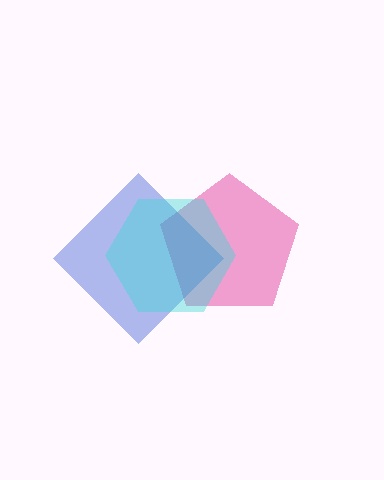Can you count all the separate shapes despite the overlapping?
Yes, there are 3 separate shapes.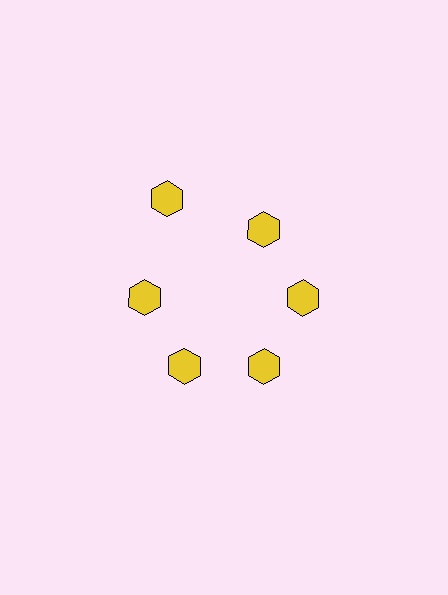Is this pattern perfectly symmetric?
No. The 6 yellow hexagons are arranged in a ring, but one element near the 11 o'clock position is pushed outward from the center, breaking the 6-fold rotational symmetry.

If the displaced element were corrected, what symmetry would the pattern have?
It would have 6-fold rotational symmetry — the pattern would map onto itself every 60 degrees.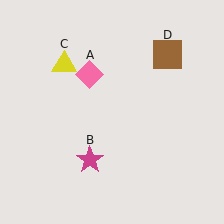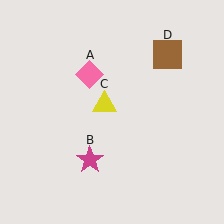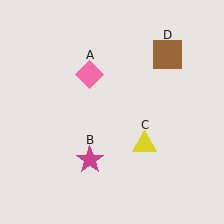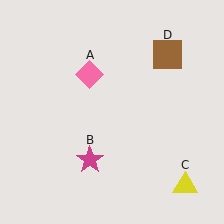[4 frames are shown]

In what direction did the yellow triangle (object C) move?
The yellow triangle (object C) moved down and to the right.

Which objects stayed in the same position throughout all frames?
Pink diamond (object A) and magenta star (object B) and brown square (object D) remained stationary.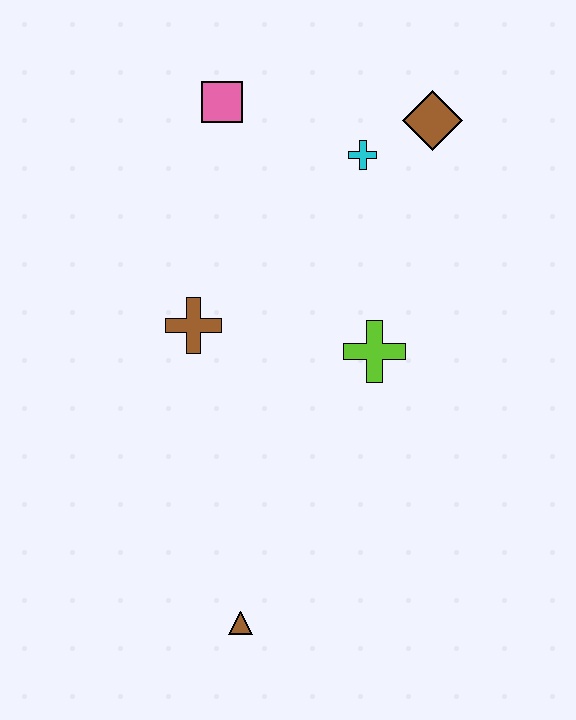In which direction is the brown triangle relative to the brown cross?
The brown triangle is below the brown cross.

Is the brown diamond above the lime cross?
Yes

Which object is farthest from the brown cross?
The brown diamond is farthest from the brown cross.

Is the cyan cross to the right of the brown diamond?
No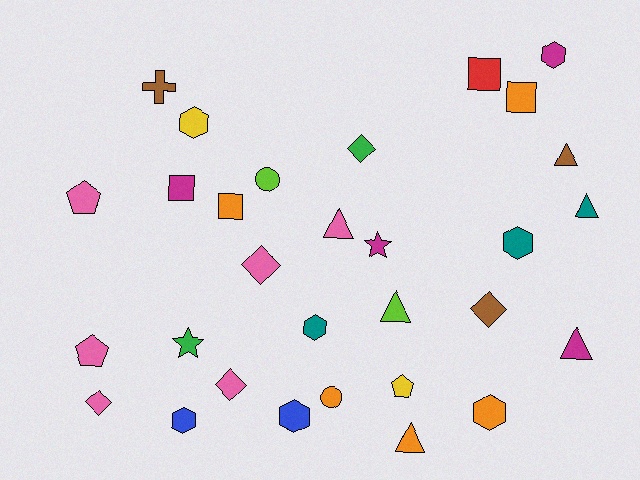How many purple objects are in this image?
There are no purple objects.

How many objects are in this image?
There are 30 objects.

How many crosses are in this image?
There is 1 cross.